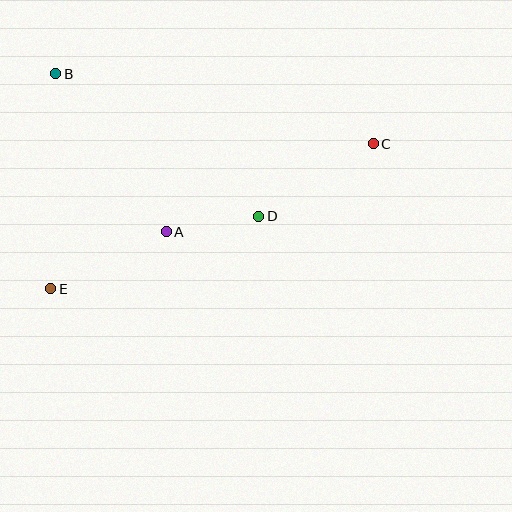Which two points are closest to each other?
Points A and D are closest to each other.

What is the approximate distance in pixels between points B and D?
The distance between B and D is approximately 248 pixels.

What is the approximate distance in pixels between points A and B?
The distance between A and B is approximately 193 pixels.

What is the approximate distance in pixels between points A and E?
The distance between A and E is approximately 129 pixels.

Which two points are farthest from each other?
Points C and E are farthest from each other.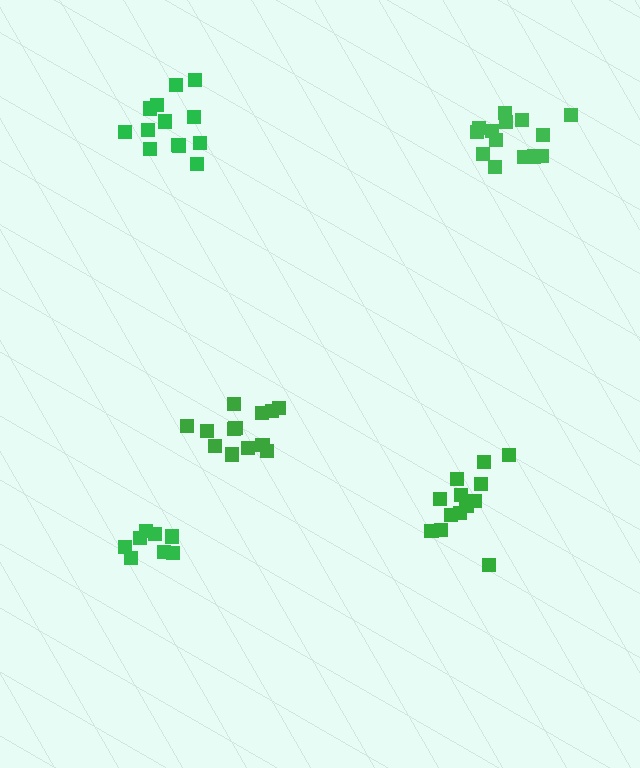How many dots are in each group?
Group 1: 13 dots, Group 2: 8 dots, Group 3: 13 dots, Group 4: 13 dots, Group 5: 14 dots (61 total).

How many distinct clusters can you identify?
There are 5 distinct clusters.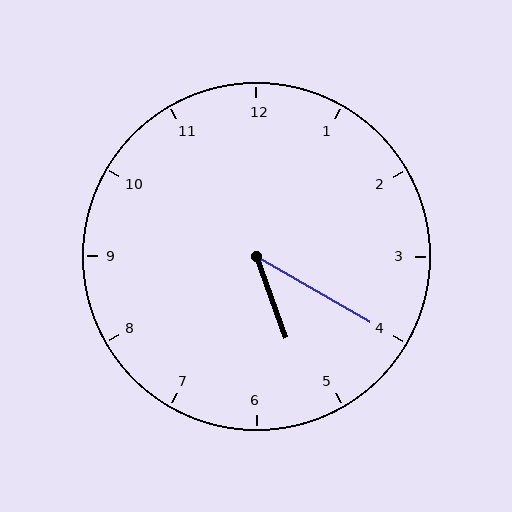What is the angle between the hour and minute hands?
Approximately 40 degrees.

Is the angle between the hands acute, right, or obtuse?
It is acute.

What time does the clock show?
5:20.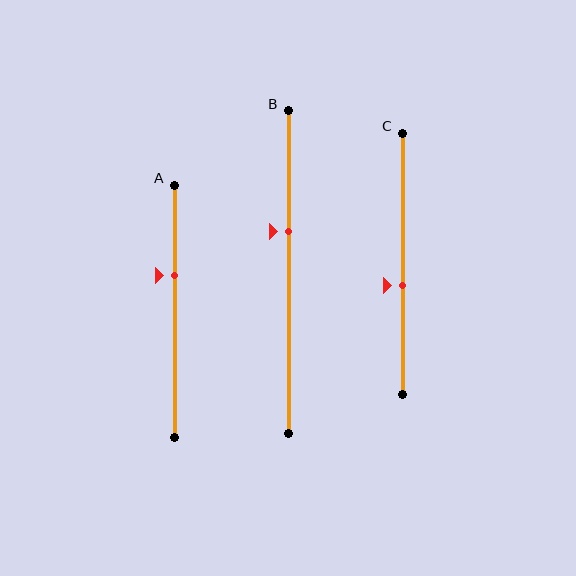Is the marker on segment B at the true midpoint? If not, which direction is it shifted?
No, the marker on segment B is shifted upward by about 13% of the segment length.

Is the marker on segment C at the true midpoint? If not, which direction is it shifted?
No, the marker on segment C is shifted downward by about 8% of the segment length.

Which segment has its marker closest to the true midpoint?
Segment C has its marker closest to the true midpoint.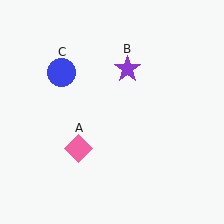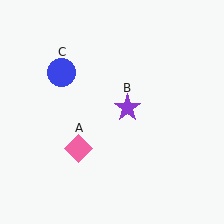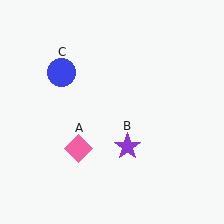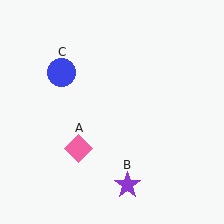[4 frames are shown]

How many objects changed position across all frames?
1 object changed position: purple star (object B).